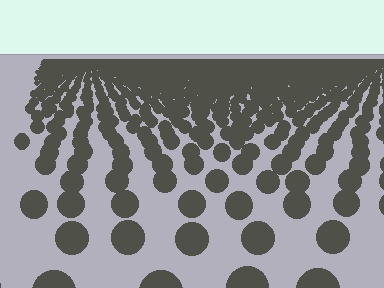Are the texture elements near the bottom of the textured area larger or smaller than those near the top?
Larger. Near the bottom, elements are closer to the viewer and appear at a bigger on-screen size.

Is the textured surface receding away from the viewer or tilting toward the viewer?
The surface is receding away from the viewer. Texture elements get smaller and denser toward the top.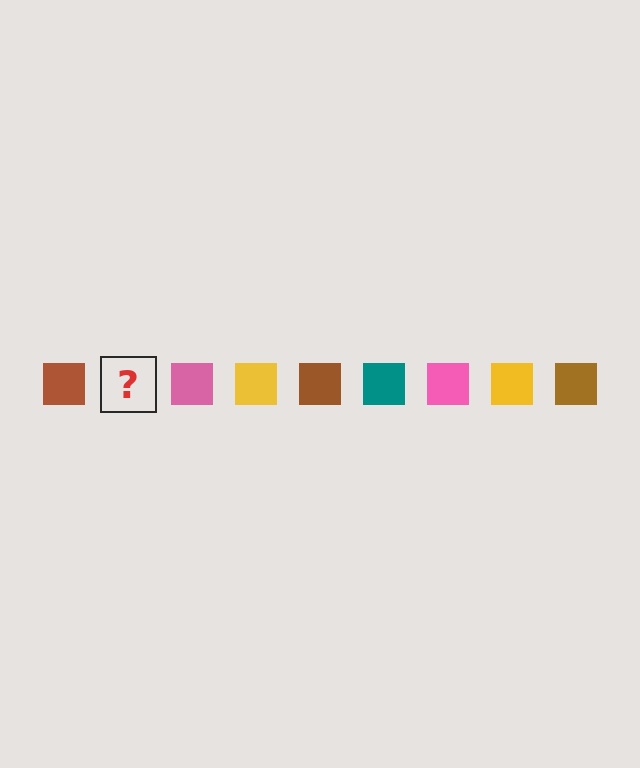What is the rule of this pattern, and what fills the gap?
The rule is that the pattern cycles through brown, teal, pink, yellow squares. The gap should be filled with a teal square.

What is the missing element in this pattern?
The missing element is a teal square.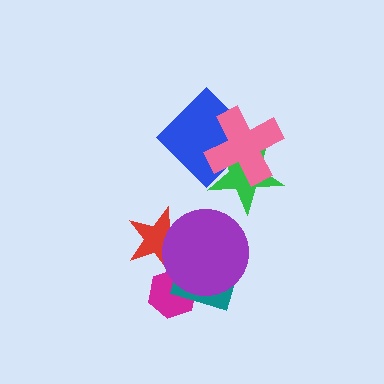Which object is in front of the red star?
The purple circle is in front of the red star.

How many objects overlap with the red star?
1 object overlaps with the red star.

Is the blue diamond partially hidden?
Yes, it is partially covered by another shape.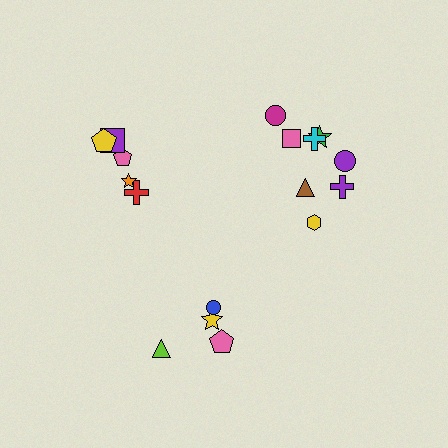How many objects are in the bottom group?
There are 4 objects.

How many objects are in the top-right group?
There are 8 objects.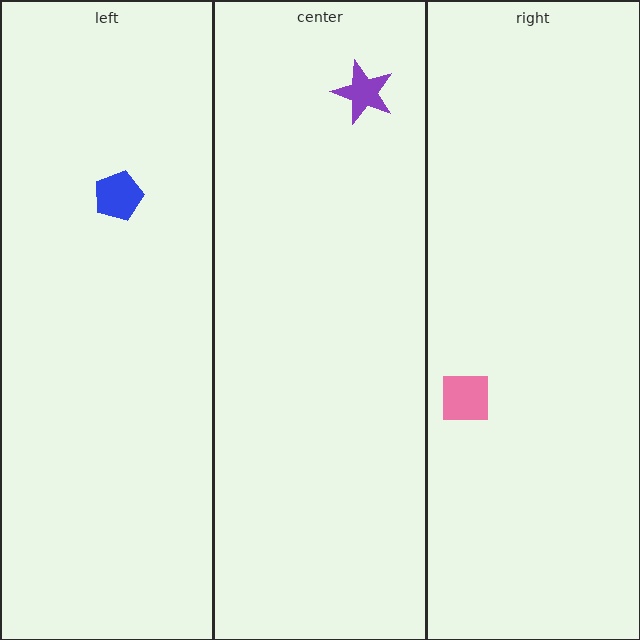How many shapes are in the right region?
1.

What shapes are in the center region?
The purple star.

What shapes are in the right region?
The pink square.